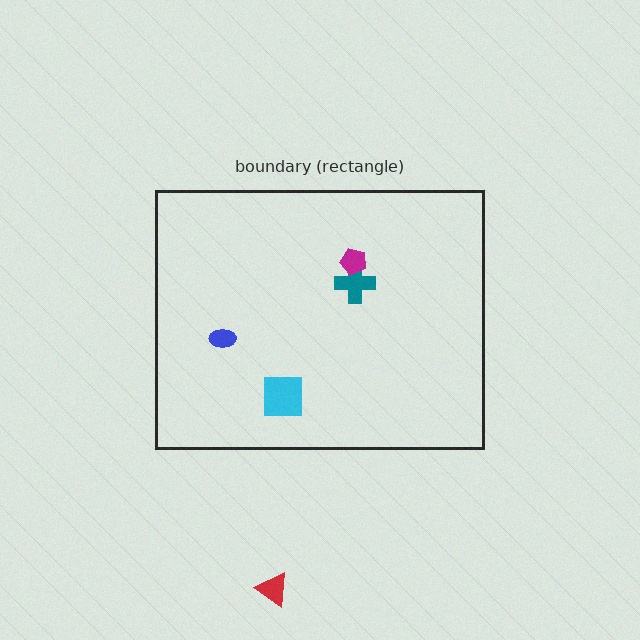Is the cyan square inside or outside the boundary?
Inside.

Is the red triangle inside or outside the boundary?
Outside.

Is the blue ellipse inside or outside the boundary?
Inside.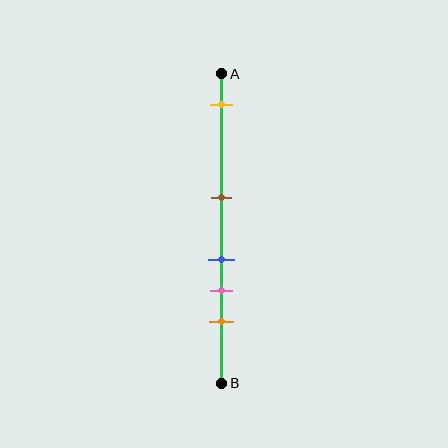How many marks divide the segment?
There are 5 marks dividing the segment.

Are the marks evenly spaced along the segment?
No, the marks are not evenly spaced.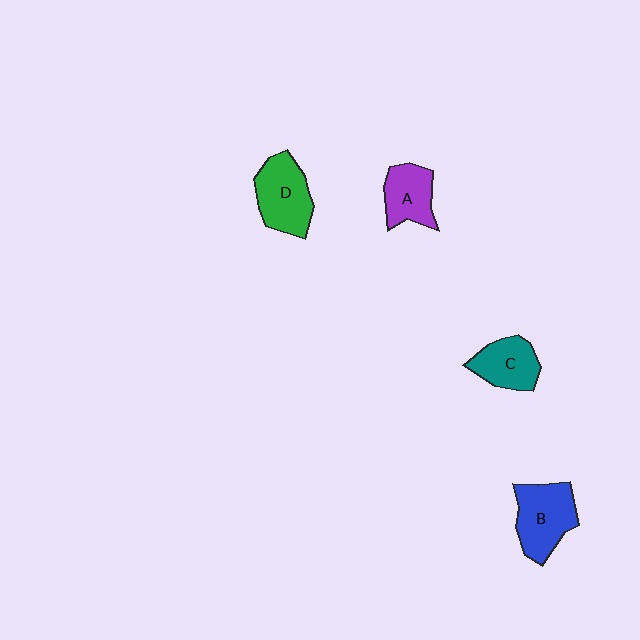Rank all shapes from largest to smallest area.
From largest to smallest: B (blue), D (green), C (teal), A (purple).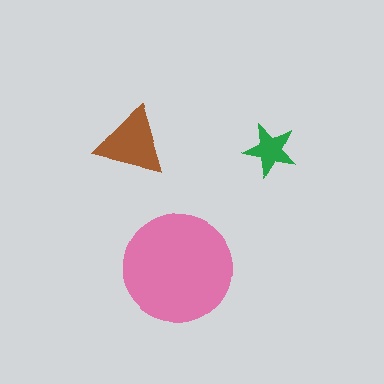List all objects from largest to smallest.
The pink circle, the brown triangle, the green star.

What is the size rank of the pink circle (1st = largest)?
1st.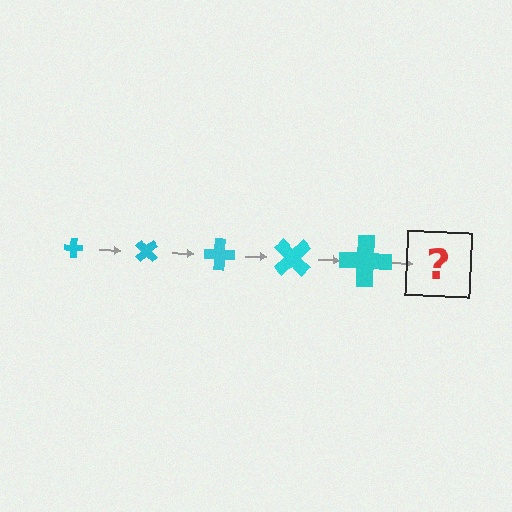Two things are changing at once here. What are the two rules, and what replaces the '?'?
The two rules are that the cross grows larger each step and it rotates 45 degrees each step. The '?' should be a cross, larger than the previous one and rotated 225 degrees from the start.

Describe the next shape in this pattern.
It should be a cross, larger than the previous one and rotated 225 degrees from the start.